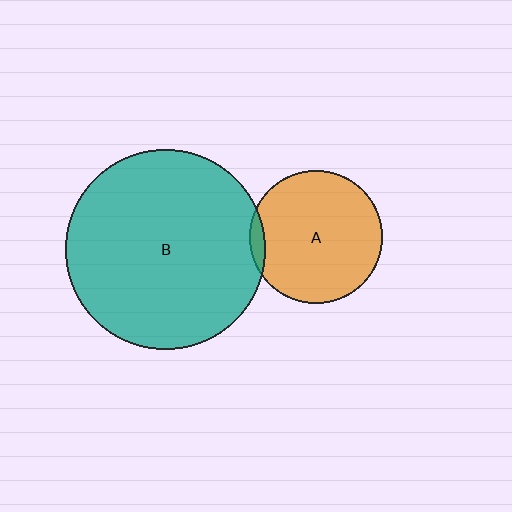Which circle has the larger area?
Circle B (teal).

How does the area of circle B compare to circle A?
Approximately 2.3 times.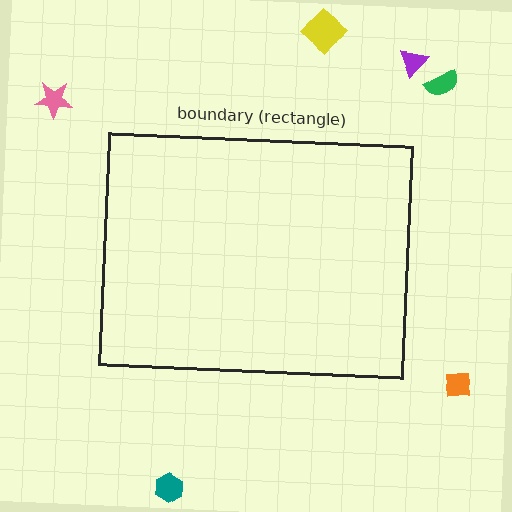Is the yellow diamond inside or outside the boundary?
Outside.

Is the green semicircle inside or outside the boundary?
Outside.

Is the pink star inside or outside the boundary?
Outside.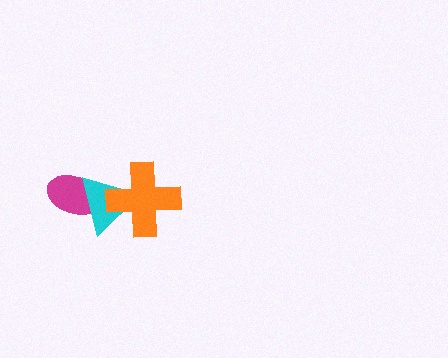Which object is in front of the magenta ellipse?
The cyan triangle is in front of the magenta ellipse.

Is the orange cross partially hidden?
No, no other shape covers it.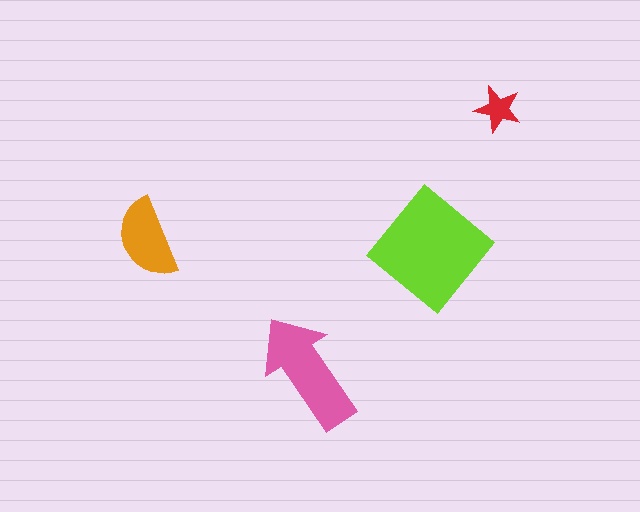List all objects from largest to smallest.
The lime diamond, the pink arrow, the orange semicircle, the red star.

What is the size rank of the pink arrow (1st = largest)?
2nd.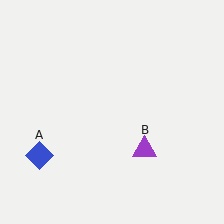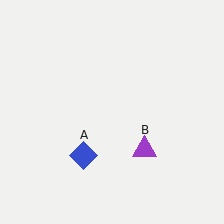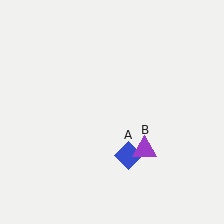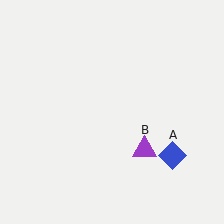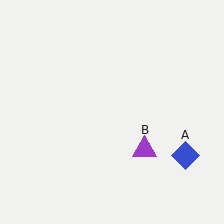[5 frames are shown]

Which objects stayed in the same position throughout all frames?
Purple triangle (object B) remained stationary.